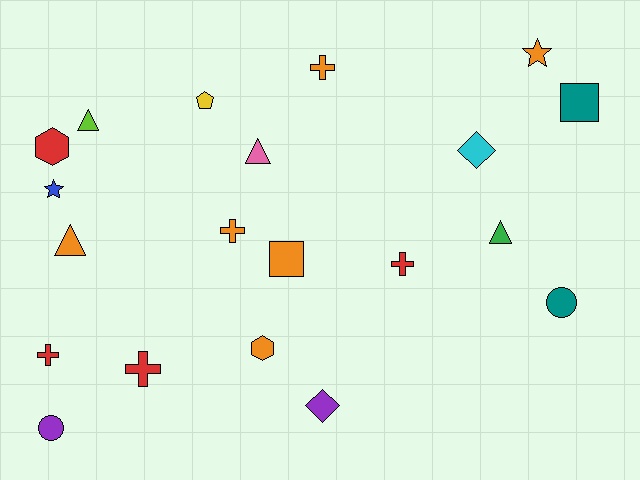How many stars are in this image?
There are 2 stars.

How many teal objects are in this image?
There are 2 teal objects.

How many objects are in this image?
There are 20 objects.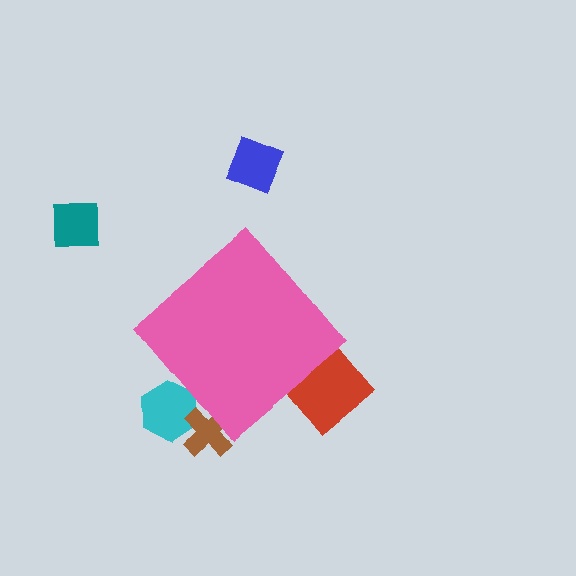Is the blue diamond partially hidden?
No, the blue diamond is fully visible.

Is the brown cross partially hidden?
Yes, the brown cross is partially hidden behind the pink diamond.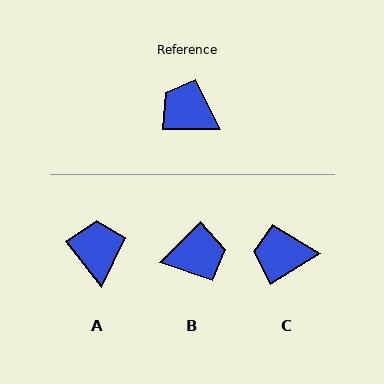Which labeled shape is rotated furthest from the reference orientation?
B, about 135 degrees away.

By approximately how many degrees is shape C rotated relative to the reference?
Approximately 32 degrees counter-clockwise.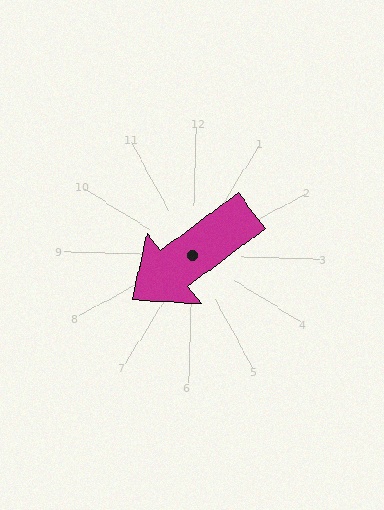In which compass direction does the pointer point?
Southwest.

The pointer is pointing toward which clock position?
Roughly 8 o'clock.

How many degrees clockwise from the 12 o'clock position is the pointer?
Approximately 231 degrees.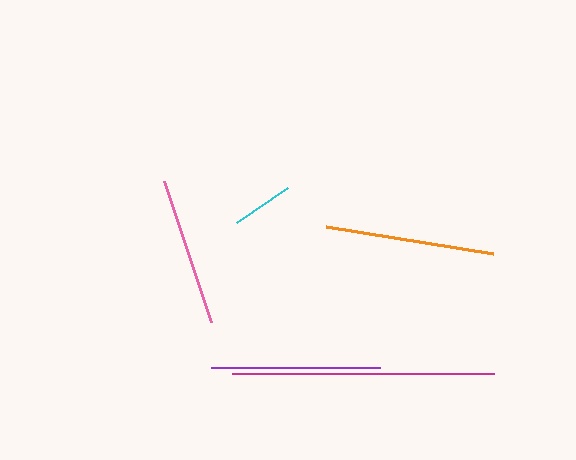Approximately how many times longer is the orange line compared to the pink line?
The orange line is approximately 1.1 times the length of the pink line.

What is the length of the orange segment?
The orange segment is approximately 169 pixels long.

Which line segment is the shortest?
The cyan line is the shortest at approximately 62 pixels.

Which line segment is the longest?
The magenta line is the longest at approximately 262 pixels.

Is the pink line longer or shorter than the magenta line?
The magenta line is longer than the pink line.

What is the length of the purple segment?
The purple segment is approximately 169 pixels long.